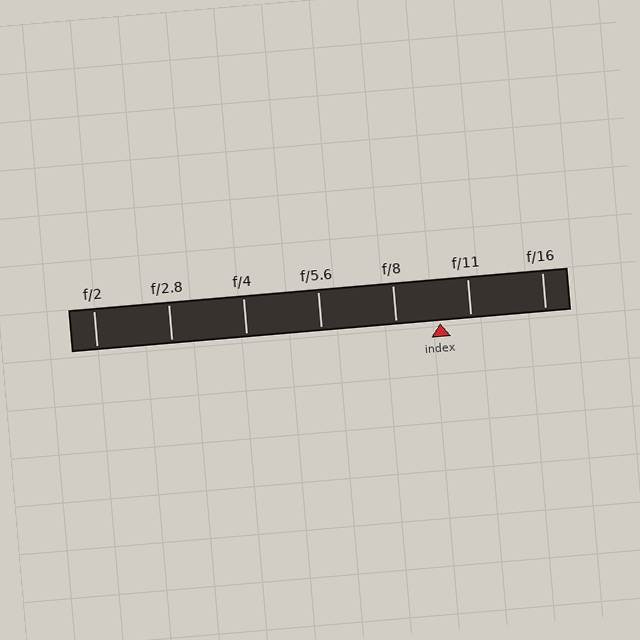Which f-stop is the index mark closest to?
The index mark is closest to f/11.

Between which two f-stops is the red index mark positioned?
The index mark is between f/8 and f/11.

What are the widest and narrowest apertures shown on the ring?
The widest aperture shown is f/2 and the narrowest is f/16.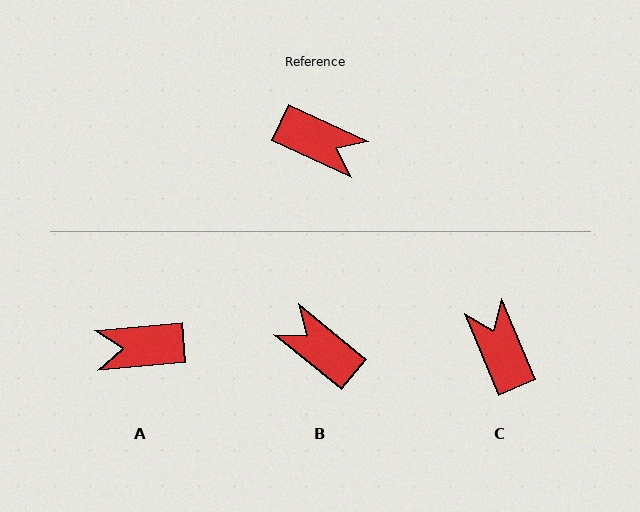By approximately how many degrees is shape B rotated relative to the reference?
Approximately 166 degrees counter-clockwise.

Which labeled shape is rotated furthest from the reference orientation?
B, about 166 degrees away.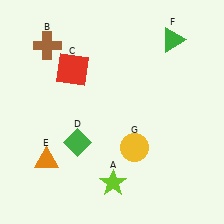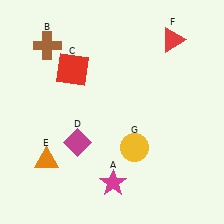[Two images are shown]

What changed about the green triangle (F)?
In Image 1, F is green. In Image 2, it changed to red.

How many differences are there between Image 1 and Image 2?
There are 3 differences between the two images.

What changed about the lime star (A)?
In Image 1, A is lime. In Image 2, it changed to magenta.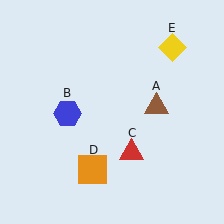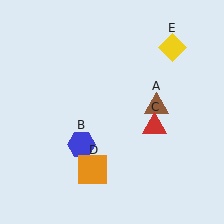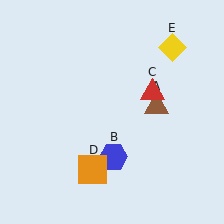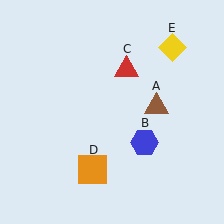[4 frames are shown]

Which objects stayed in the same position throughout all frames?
Brown triangle (object A) and orange square (object D) and yellow diamond (object E) remained stationary.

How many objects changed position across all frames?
2 objects changed position: blue hexagon (object B), red triangle (object C).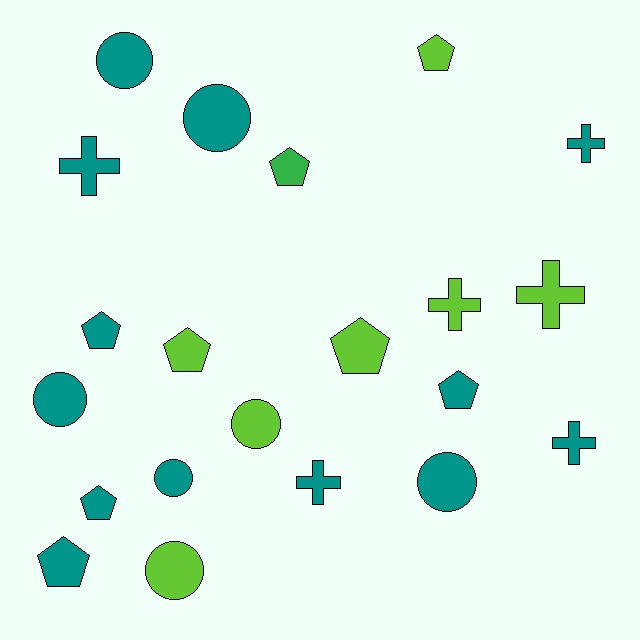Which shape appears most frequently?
Pentagon, with 8 objects.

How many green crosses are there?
There are no green crosses.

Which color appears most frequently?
Teal, with 13 objects.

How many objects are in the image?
There are 21 objects.